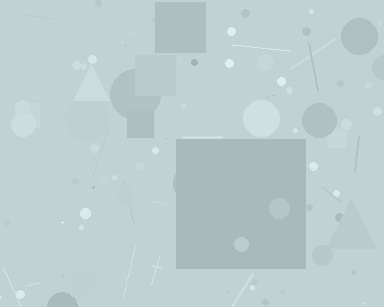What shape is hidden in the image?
A square is hidden in the image.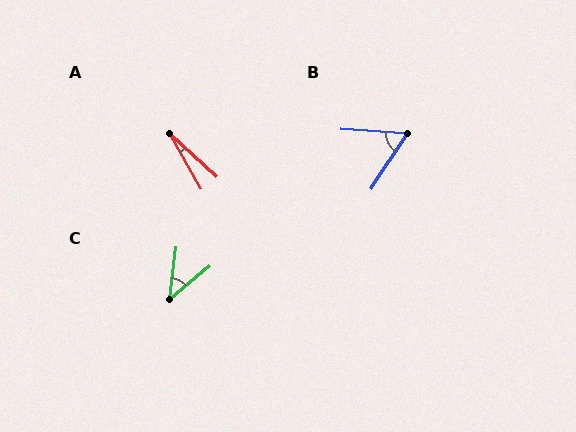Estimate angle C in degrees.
Approximately 44 degrees.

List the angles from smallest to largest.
A (18°), C (44°), B (61°).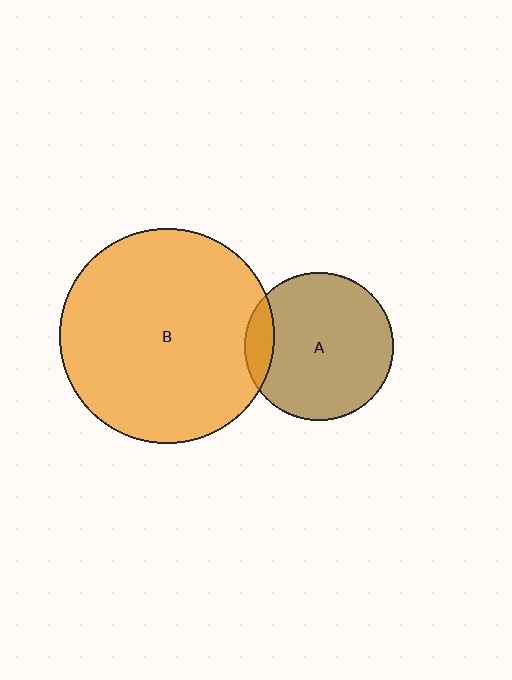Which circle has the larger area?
Circle B (orange).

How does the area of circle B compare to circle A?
Approximately 2.1 times.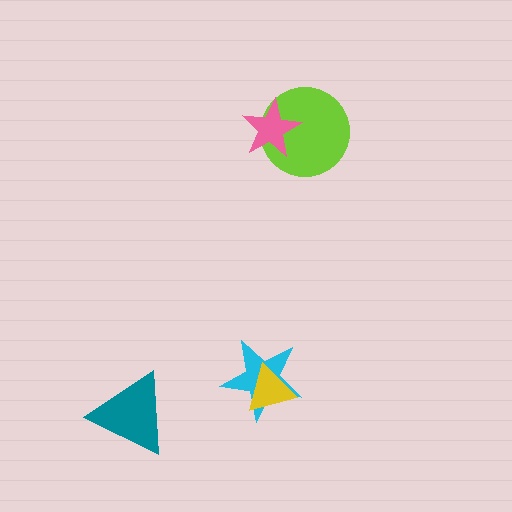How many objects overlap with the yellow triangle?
1 object overlaps with the yellow triangle.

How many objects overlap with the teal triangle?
0 objects overlap with the teal triangle.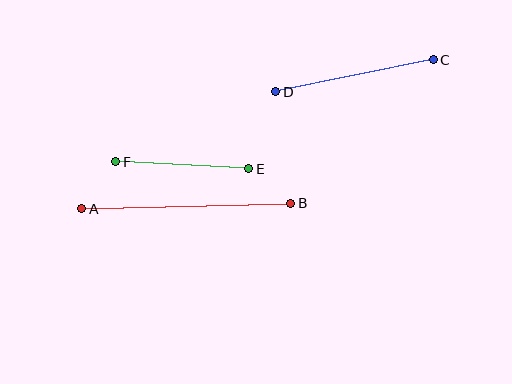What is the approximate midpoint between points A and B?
The midpoint is at approximately (186, 206) pixels.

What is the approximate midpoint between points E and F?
The midpoint is at approximately (182, 165) pixels.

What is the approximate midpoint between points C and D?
The midpoint is at approximately (354, 76) pixels.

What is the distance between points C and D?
The distance is approximately 161 pixels.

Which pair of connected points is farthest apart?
Points A and B are farthest apart.